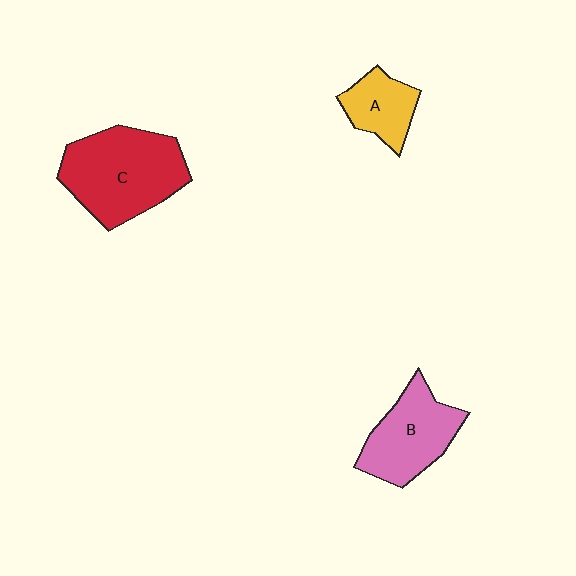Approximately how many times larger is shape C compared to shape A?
Approximately 2.2 times.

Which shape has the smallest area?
Shape A (yellow).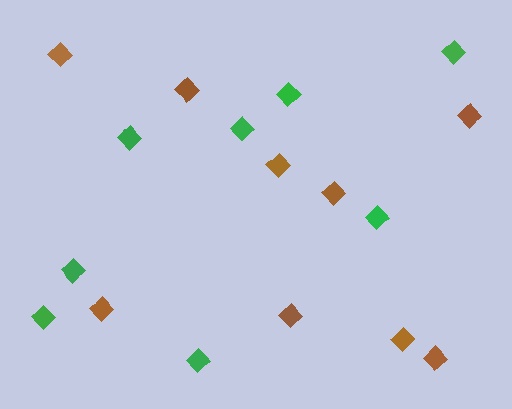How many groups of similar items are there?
There are 2 groups: one group of brown diamonds (9) and one group of green diamonds (8).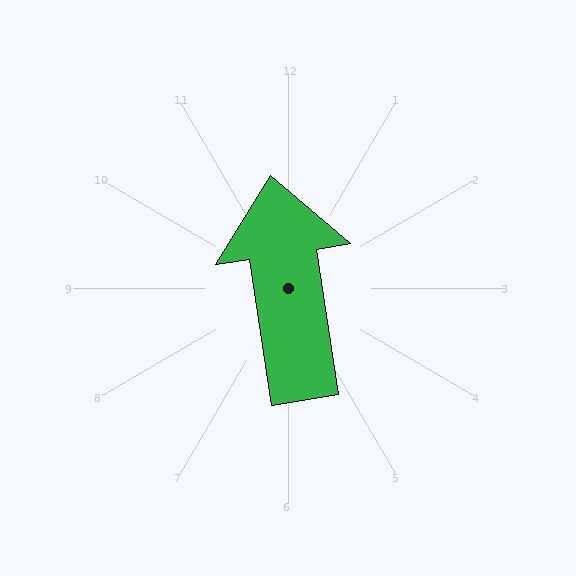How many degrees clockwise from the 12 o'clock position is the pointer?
Approximately 351 degrees.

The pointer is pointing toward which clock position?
Roughly 12 o'clock.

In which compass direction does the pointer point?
North.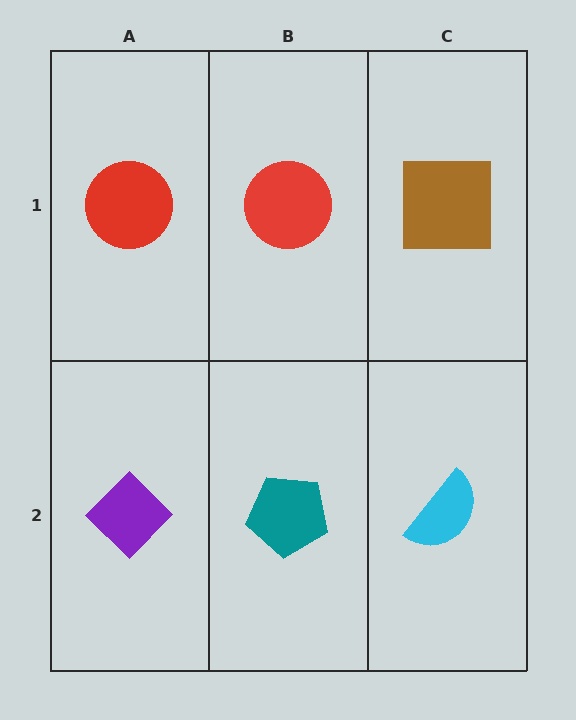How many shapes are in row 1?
3 shapes.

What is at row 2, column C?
A cyan semicircle.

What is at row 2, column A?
A purple diamond.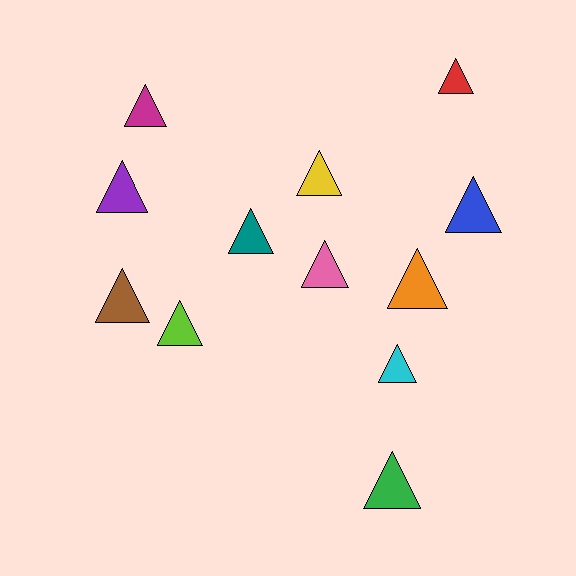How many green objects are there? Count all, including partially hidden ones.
There is 1 green object.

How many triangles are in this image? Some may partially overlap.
There are 12 triangles.